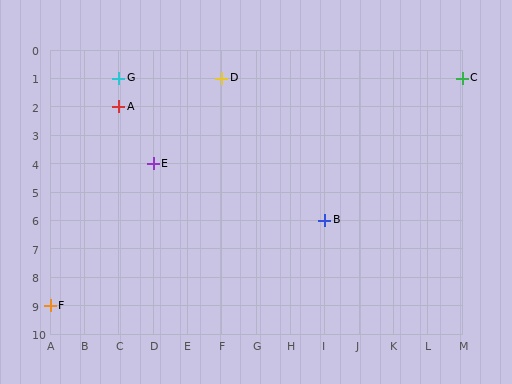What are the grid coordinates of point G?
Point G is at grid coordinates (C, 1).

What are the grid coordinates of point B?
Point B is at grid coordinates (I, 6).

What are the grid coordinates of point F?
Point F is at grid coordinates (A, 9).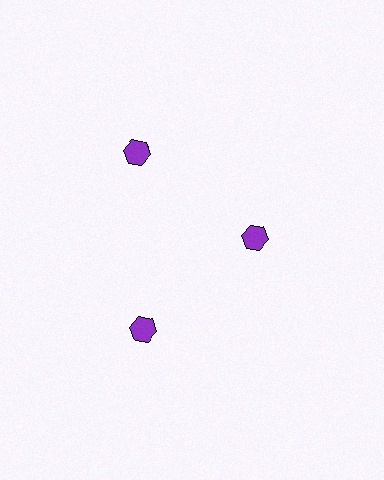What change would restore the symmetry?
The symmetry would be restored by moving it outward, back onto the ring so that all 3 hexagons sit at equal angles and equal distance from the center.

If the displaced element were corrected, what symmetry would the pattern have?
It would have 3-fold rotational symmetry — the pattern would map onto itself every 120 degrees.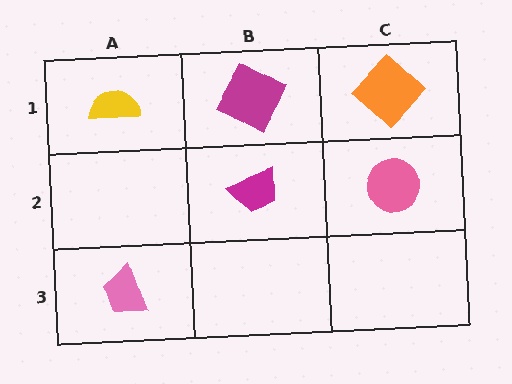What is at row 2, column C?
A pink circle.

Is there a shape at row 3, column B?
No, that cell is empty.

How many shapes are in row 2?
2 shapes.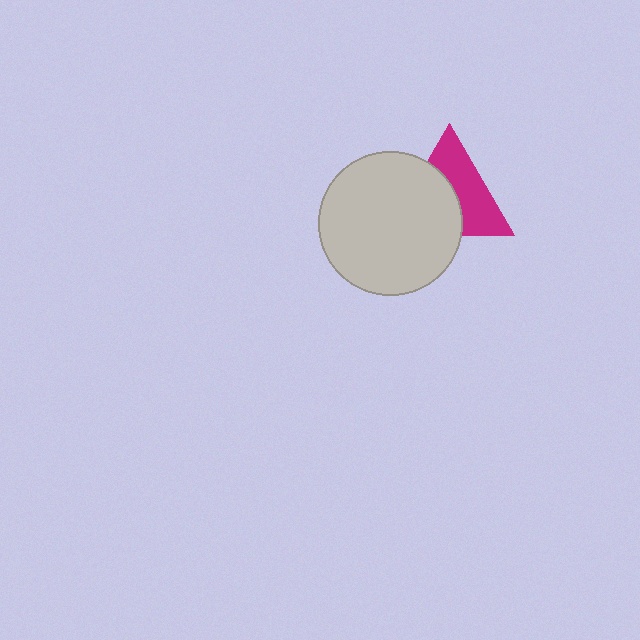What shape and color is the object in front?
The object in front is a light gray circle.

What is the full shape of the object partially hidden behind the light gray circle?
The partially hidden object is a magenta triangle.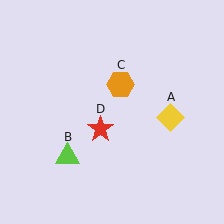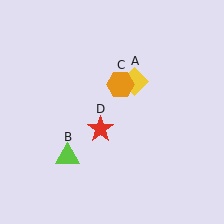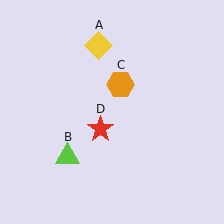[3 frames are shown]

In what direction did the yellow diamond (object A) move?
The yellow diamond (object A) moved up and to the left.